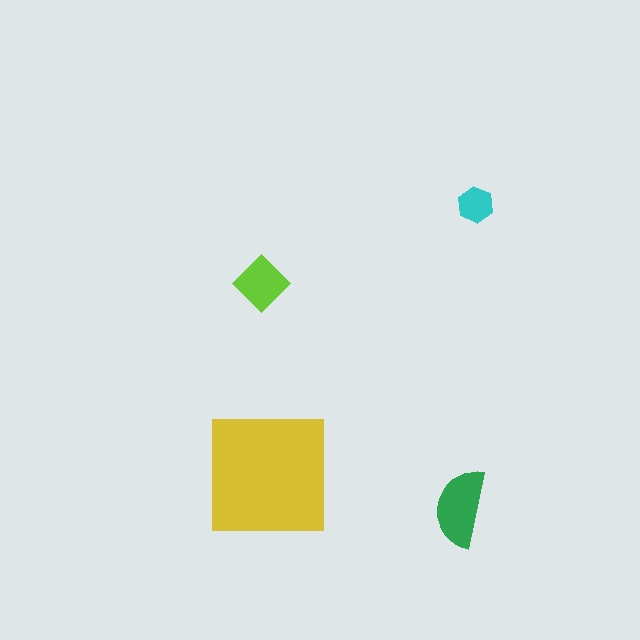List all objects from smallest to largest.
The cyan hexagon, the lime diamond, the green semicircle, the yellow square.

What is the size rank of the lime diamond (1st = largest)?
3rd.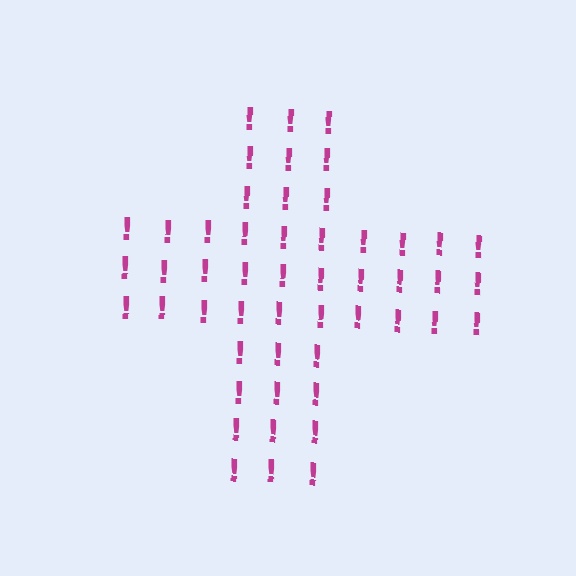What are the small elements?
The small elements are exclamation marks.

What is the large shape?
The large shape is a cross.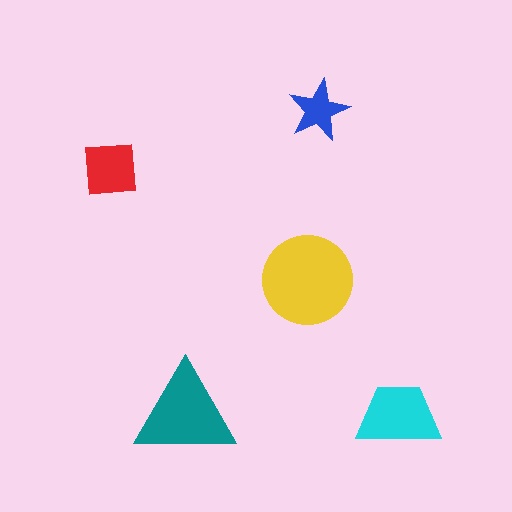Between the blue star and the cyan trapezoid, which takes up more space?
The cyan trapezoid.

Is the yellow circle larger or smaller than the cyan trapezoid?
Larger.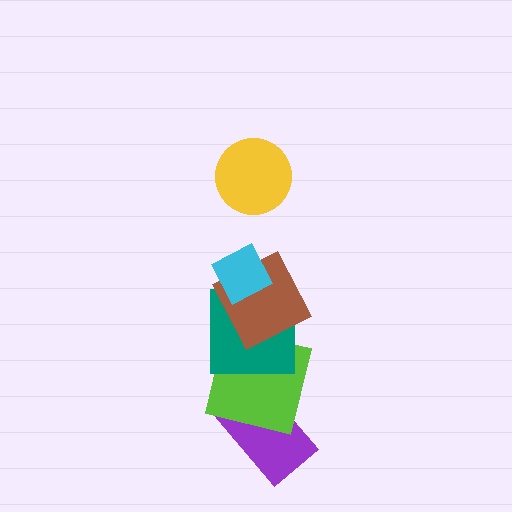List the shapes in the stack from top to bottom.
From top to bottom: the yellow circle, the cyan diamond, the brown square, the teal square, the lime square, the purple rectangle.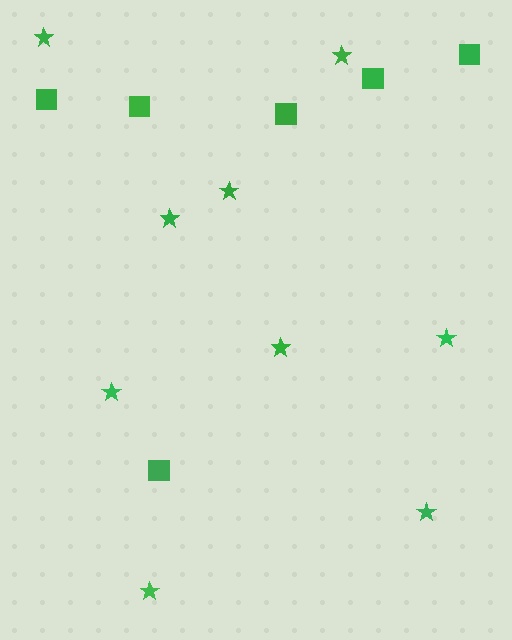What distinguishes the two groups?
There are 2 groups: one group of squares (6) and one group of stars (9).